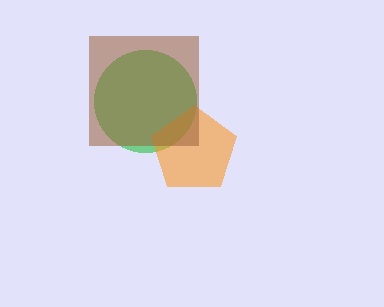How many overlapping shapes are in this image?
There are 3 overlapping shapes in the image.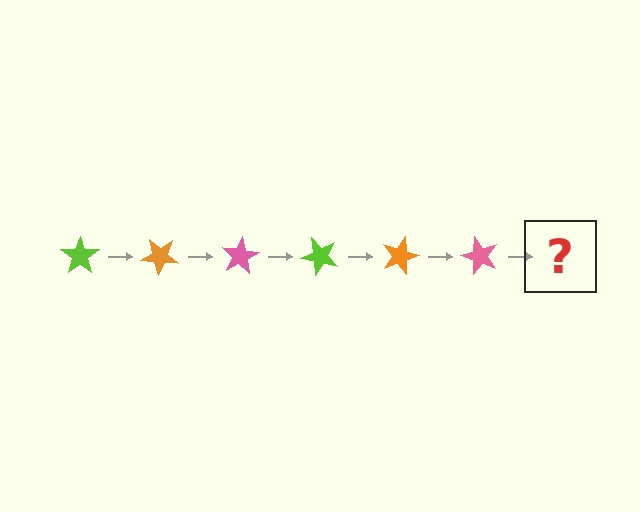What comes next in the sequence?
The next element should be a lime star, rotated 240 degrees from the start.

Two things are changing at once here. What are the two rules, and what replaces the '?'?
The two rules are that it rotates 40 degrees each step and the color cycles through lime, orange, and pink. The '?' should be a lime star, rotated 240 degrees from the start.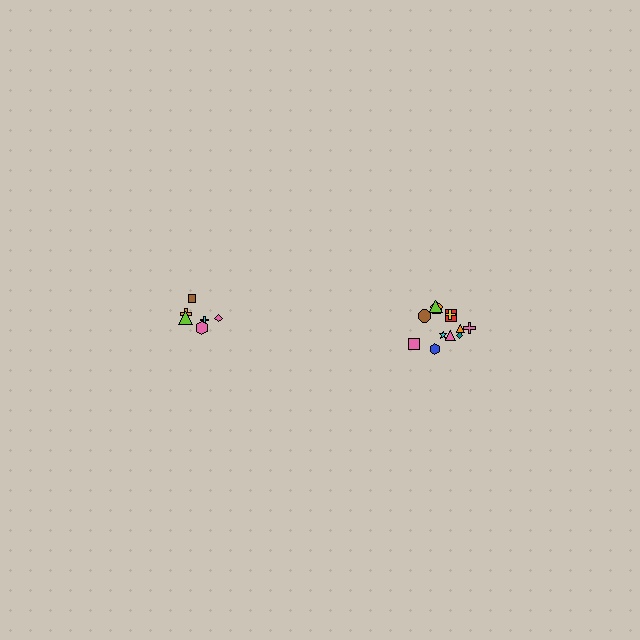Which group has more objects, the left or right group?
The right group.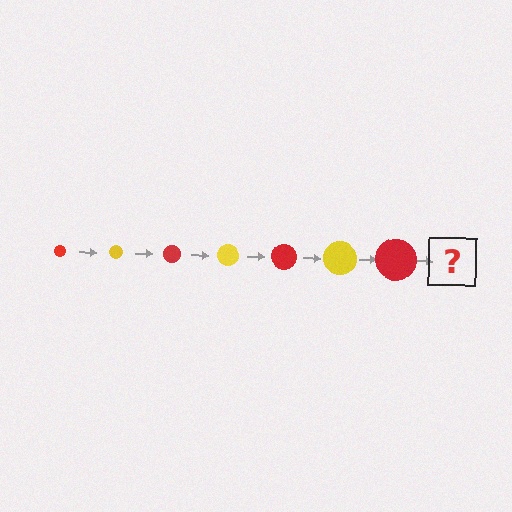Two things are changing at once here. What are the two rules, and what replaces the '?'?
The two rules are that the circle grows larger each step and the color cycles through red and yellow. The '?' should be a yellow circle, larger than the previous one.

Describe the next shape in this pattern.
It should be a yellow circle, larger than the previous one.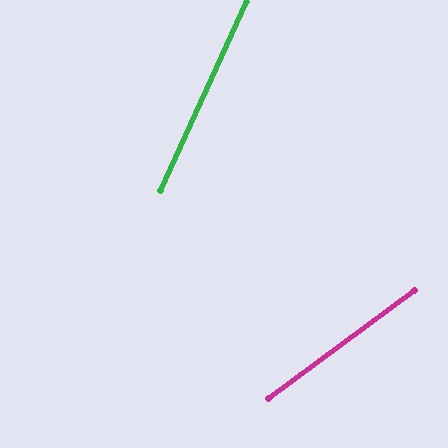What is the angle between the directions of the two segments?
Approximately 29 degrees.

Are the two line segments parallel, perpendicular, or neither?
Neither parallel nor perpendicular — they differ by about 29°.